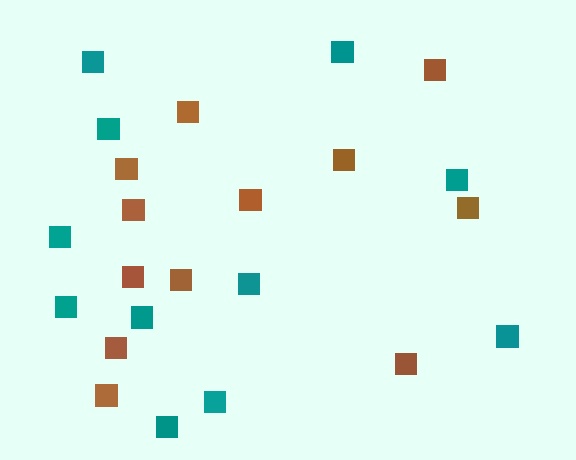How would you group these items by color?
There are 2 groups: one group of teal squares (11) and one group of brown squares (12).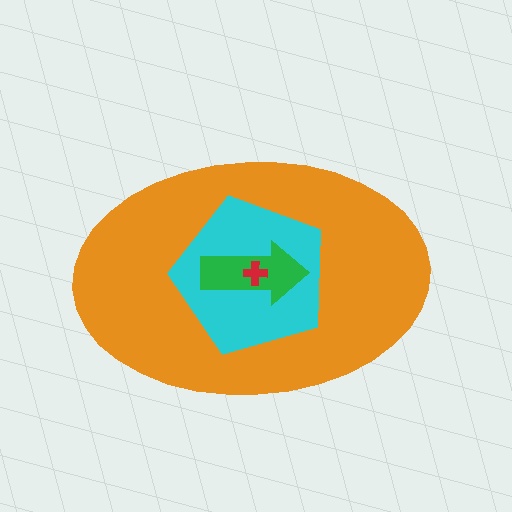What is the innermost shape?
The red cross.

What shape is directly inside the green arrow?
The red cross.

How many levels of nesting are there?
4.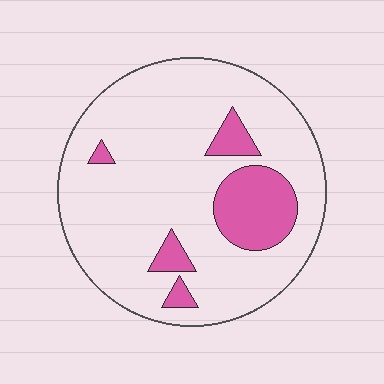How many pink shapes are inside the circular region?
5.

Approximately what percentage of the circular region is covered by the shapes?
Approximately 15%.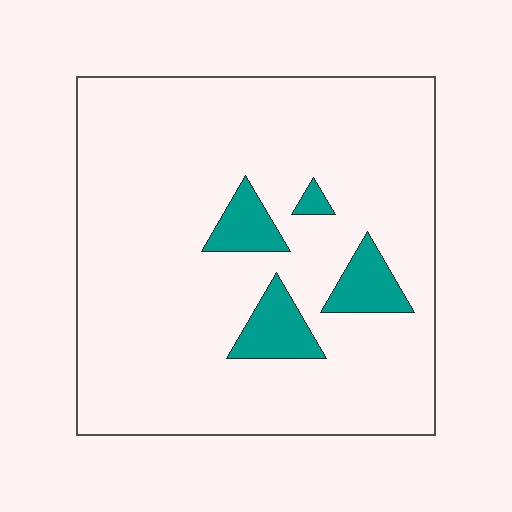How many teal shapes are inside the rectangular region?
4.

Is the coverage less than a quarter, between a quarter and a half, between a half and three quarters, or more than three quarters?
Less than a quarter.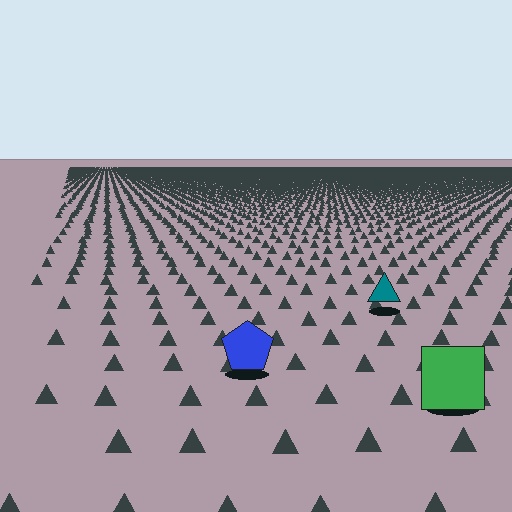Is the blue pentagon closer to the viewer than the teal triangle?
Yes. The blue pentagon is closer — you can tell from the texture gradient: the ground texture is coarser near it.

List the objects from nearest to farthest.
From nearest to farthest: the green square, the blue pentagon, the teal triangle.